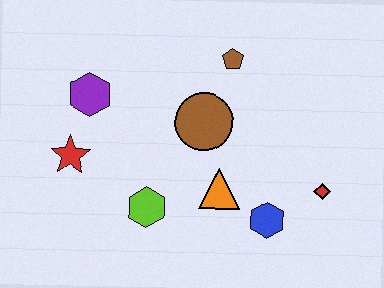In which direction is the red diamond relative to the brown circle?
The red diamond is to the right of the brown circle.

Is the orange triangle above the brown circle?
No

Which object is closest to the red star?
The purple hexagon is closest to the red star.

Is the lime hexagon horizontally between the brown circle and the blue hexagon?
No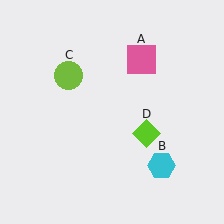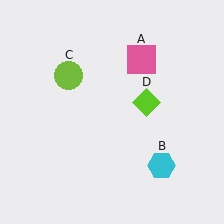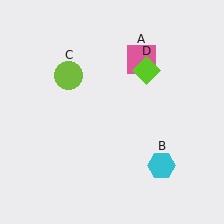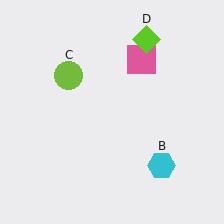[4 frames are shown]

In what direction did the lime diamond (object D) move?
The lime diamond (object D) moved up.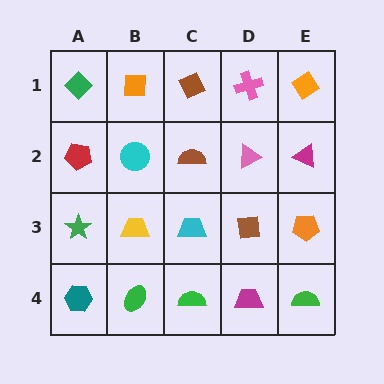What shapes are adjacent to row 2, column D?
A pink cross (row 1, column D), a brown square (row 3, column D), a brown semicircle (row 2, column C), a magenta triangle (row 2, column E).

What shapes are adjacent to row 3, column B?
A cyan circle (row 2, column B), a green ellipse (row 4, column B), a green star (row 3, column A), a cyan trapezoid (row 3, column C).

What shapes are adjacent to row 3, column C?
A brown semicircle (row 2, column C), a green semicircle (row 4, column C), a yellow trapezoid (row 3, column B), a brown square (row 3, column D).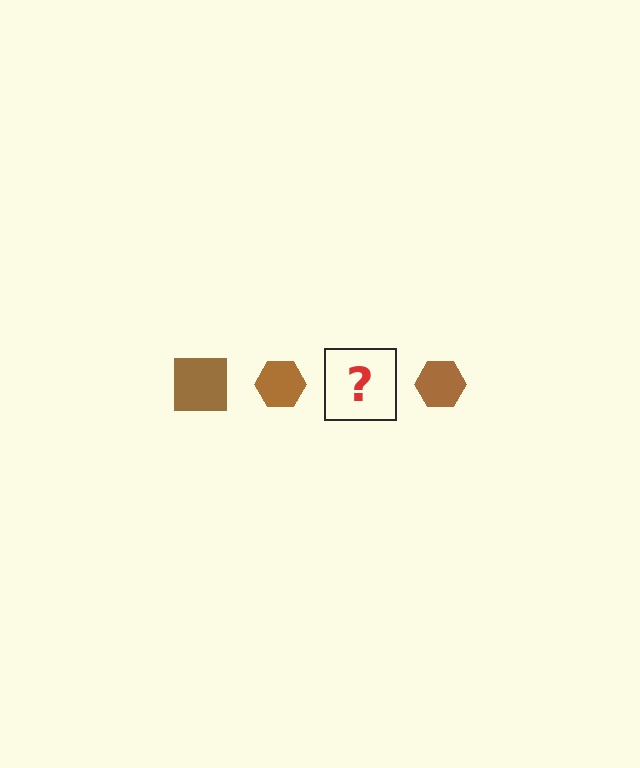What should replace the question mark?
The question mark should be replaced with a brown square.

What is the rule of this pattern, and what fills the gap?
The rule is that the pattern cycles through square, hexagon shapes in brown. The gap should be filled with a brown square.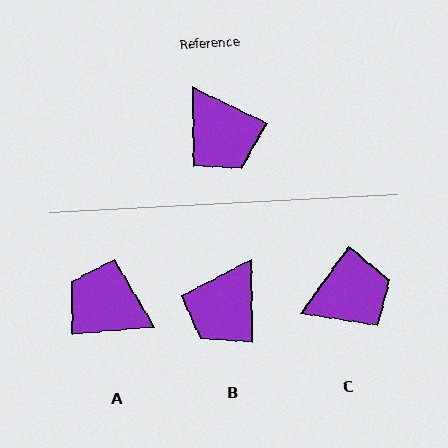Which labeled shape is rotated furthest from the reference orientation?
A, about 150 degrees away.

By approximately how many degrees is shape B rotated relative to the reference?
Approximately 64 degrees clockwise.